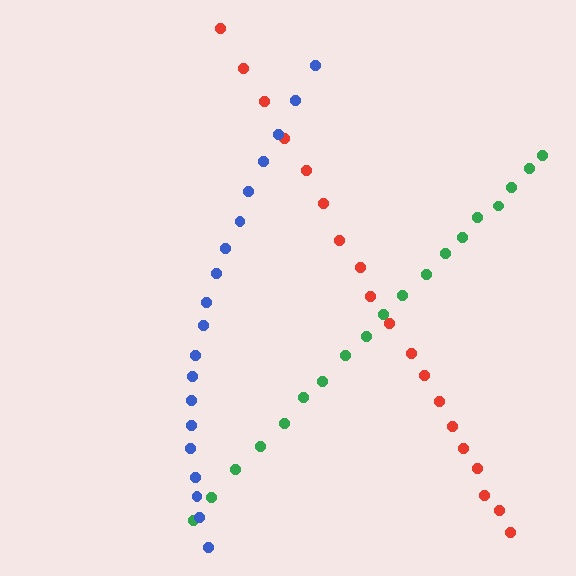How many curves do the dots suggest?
There are 3 distinct paths.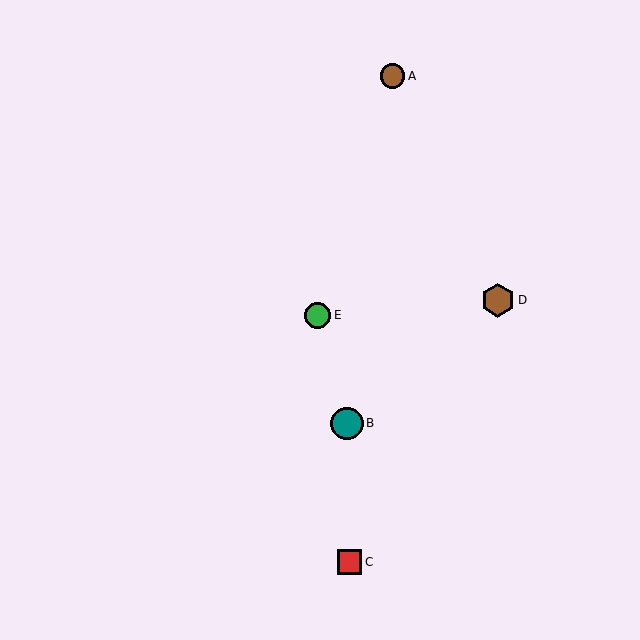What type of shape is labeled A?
Shape A is a brown circle.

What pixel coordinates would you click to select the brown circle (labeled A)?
Click at (393, 76) to select the brown circle A.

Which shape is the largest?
The brown hexagon (labeled D) is the largest.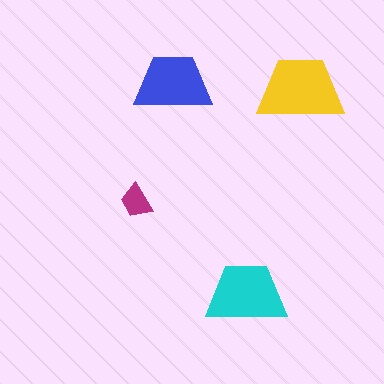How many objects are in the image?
There are 4 objects in the image.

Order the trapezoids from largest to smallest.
the yellow one, the cyan one, the blue one, the magenta one.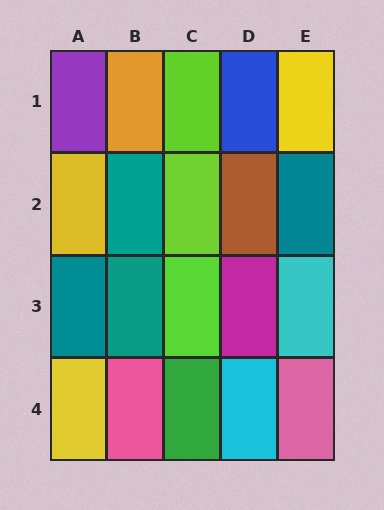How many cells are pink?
2 cells are pink.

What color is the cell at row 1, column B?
Orange.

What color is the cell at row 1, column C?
Lime.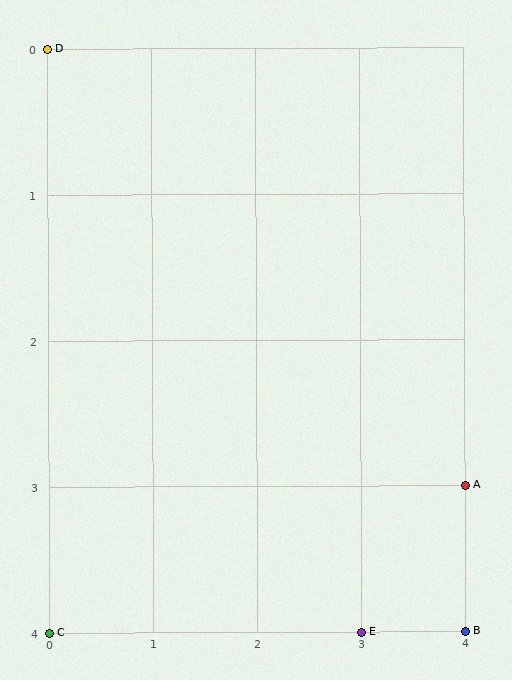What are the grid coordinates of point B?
Point B is at grid coordinates (4, 4).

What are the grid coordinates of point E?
Point E is at grid coordinates (3, 4).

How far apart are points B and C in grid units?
Points B and C are 4 columns apart.